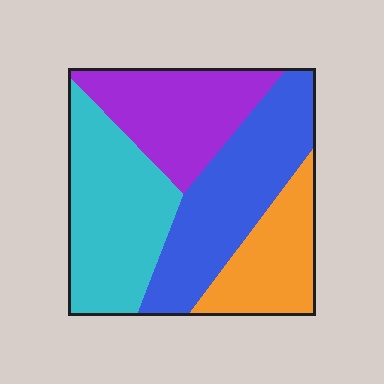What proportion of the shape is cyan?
Cyan takes up between a sixth and a third of the shape.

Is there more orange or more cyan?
Cyan.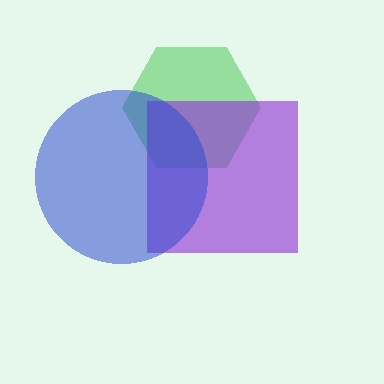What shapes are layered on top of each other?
The layered shapes are: a green hexagon, a purple square, a blue circle.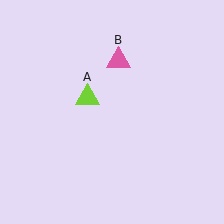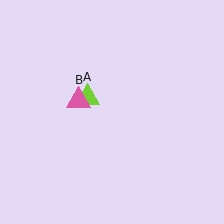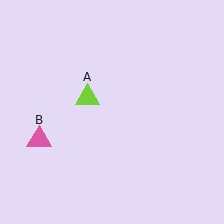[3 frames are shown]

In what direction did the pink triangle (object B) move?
The pink triangle (object B) moved down and to the left.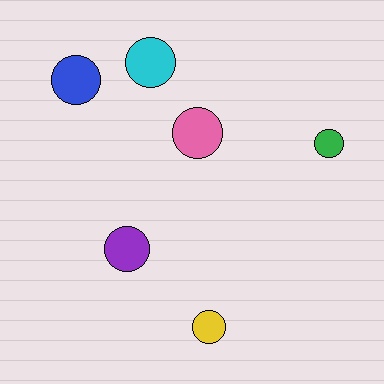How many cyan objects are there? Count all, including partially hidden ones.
There is 1 cyan object.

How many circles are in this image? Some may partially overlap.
There are 6 circles.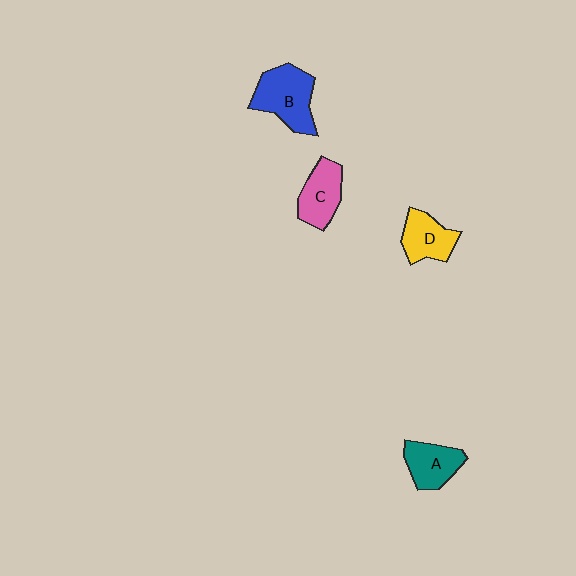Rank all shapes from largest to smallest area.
From largest to smallest: B (blue), C (pink), D (yellow), A (teal).